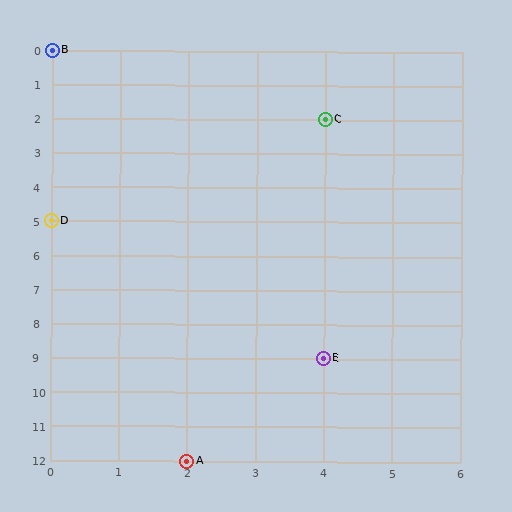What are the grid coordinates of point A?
Point A is at grid coordinates (2, 12).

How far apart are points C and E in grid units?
Points C and E are 7 rows apart.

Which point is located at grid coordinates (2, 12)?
Point A is at (2, 12).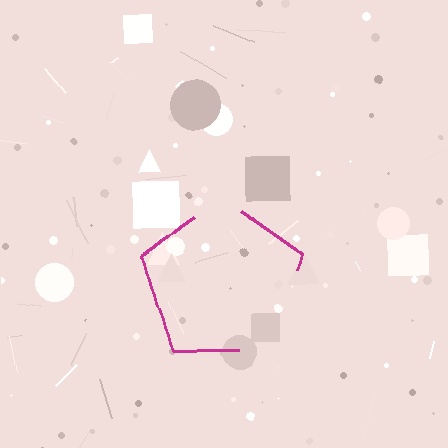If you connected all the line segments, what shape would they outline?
They would outline a pentagon.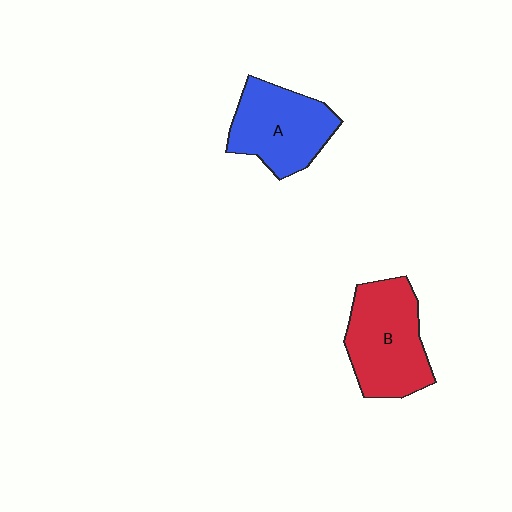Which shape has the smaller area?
Shape A (blue).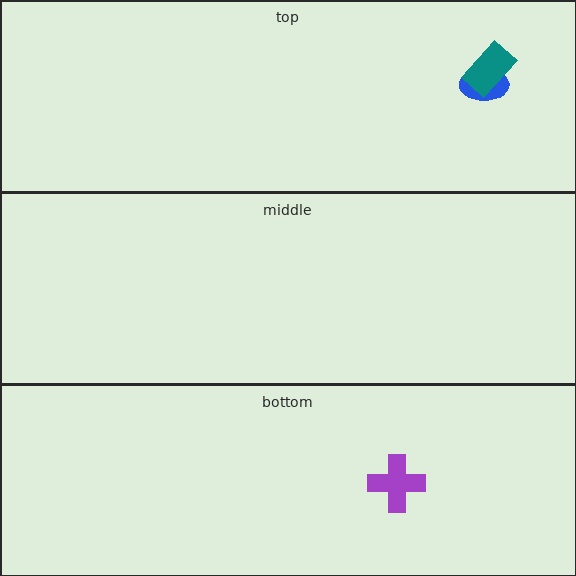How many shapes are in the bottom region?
1.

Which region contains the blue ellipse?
The top region.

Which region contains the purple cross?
The bottom region.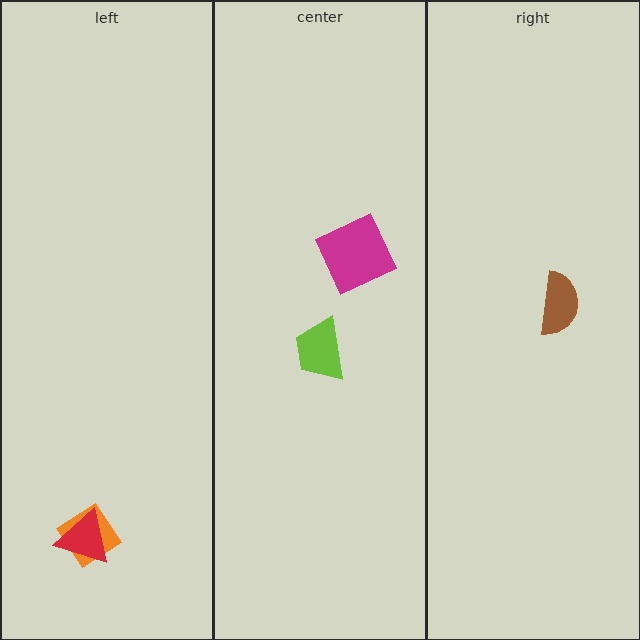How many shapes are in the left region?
2.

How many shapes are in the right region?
1.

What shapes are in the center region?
The magenta square, the lime trapezoid.